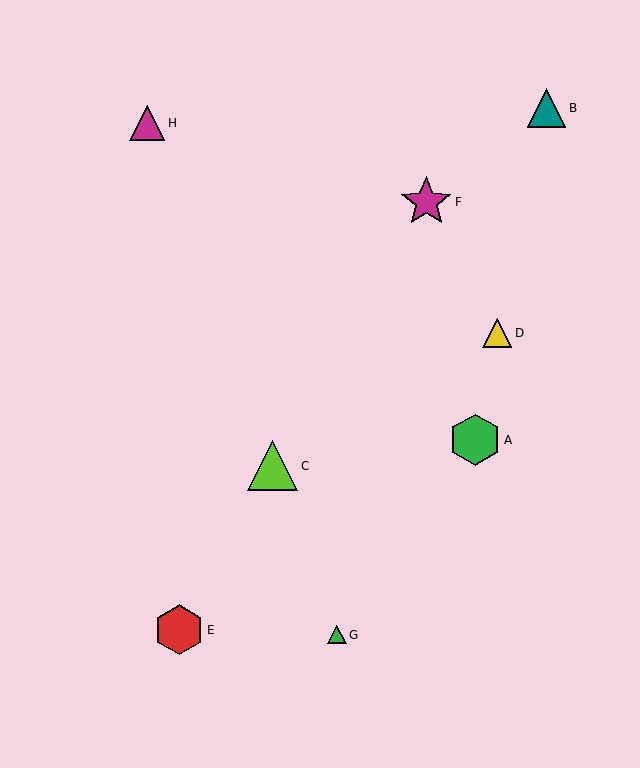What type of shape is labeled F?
Shape F is a magenta star.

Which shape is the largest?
The green hexagon (labeled A) is the largest.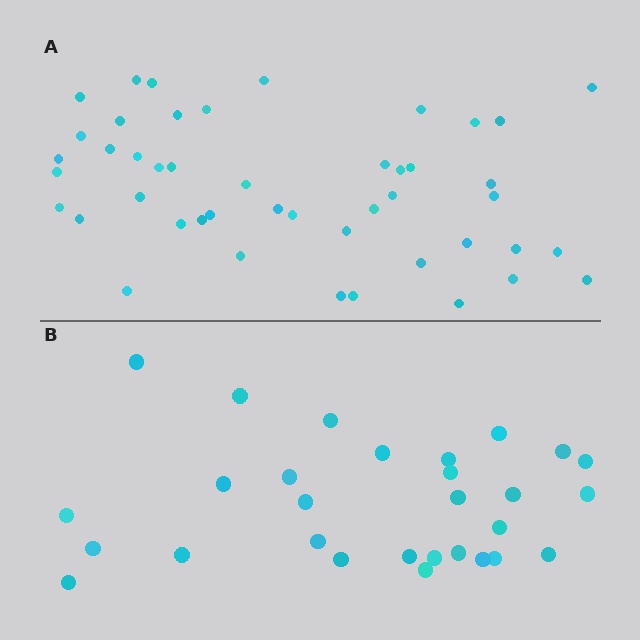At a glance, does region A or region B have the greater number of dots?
Region A (the top region) has more dots.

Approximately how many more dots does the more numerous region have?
Region A has approximately 15 more dots than region B.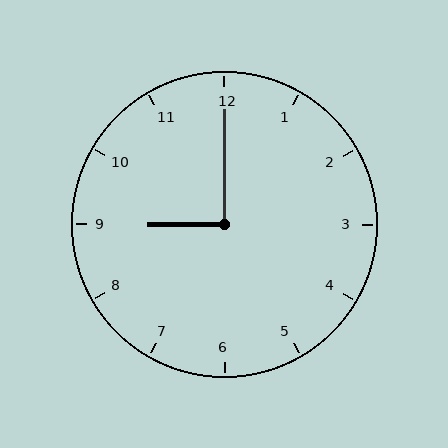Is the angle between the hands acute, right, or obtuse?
It is right.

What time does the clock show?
9:00.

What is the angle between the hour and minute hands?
Approximately 90 degrees.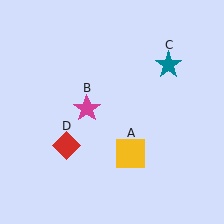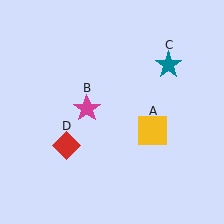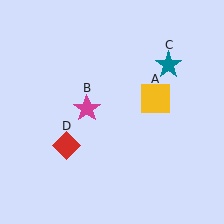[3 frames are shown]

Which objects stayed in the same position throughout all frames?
Magenta star (object B) and teal star (object C) and red diamond (object D) remained stationary.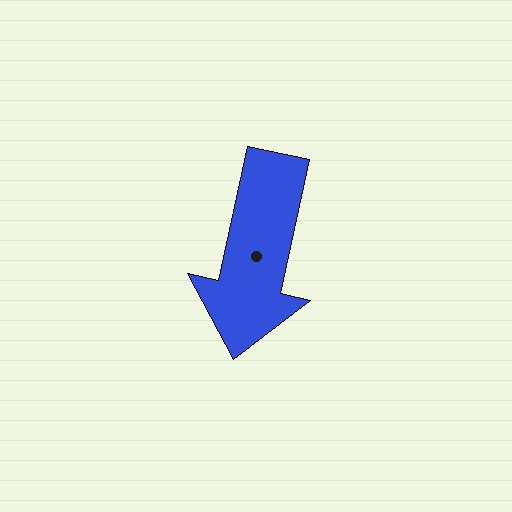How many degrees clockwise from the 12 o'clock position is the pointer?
Approximately 192 degrees.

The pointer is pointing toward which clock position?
Roughly 6 o'clock.